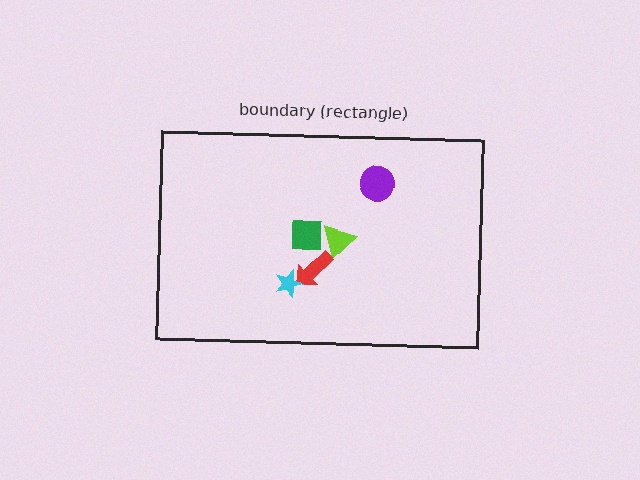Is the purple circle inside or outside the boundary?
Inside.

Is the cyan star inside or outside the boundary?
Inside.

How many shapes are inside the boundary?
5 inside, 0 outside.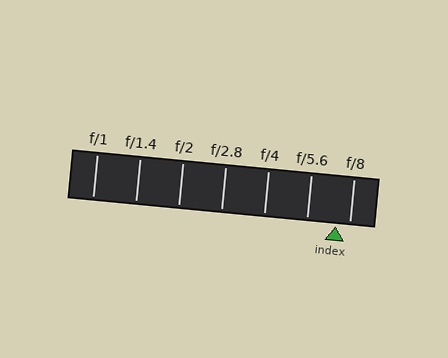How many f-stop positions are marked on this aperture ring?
There are 7 f-stop positions marked.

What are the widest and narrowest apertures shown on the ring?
The widest aperture shown is f/1 and the narrowest is f/8.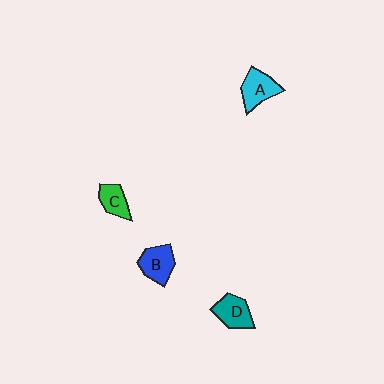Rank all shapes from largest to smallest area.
From largest to smallest: A (cyan), B (blue), D (teal), C (green).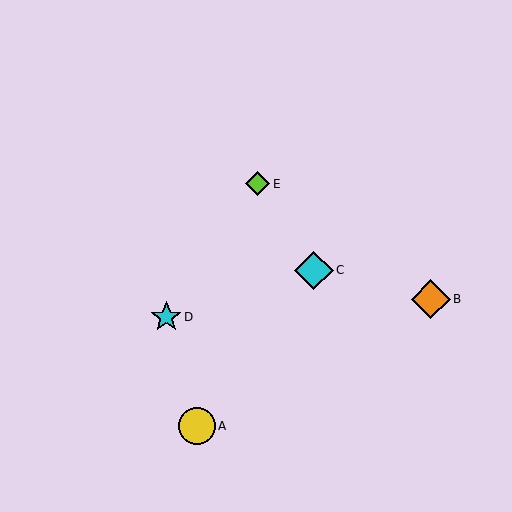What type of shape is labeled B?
Shape B is an orange diamond.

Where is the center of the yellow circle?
The center of the yellow circle is at (197, 426).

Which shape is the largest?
The cyan diamond (labeled C) is the largest.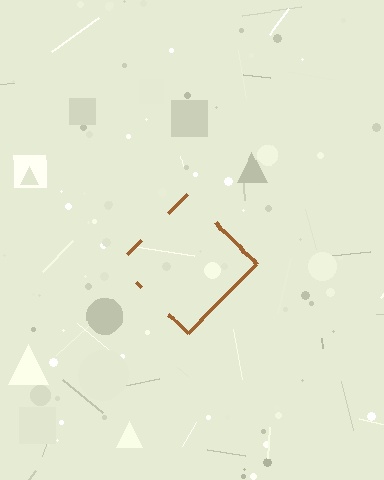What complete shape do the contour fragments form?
The contour fragments form a diamond.